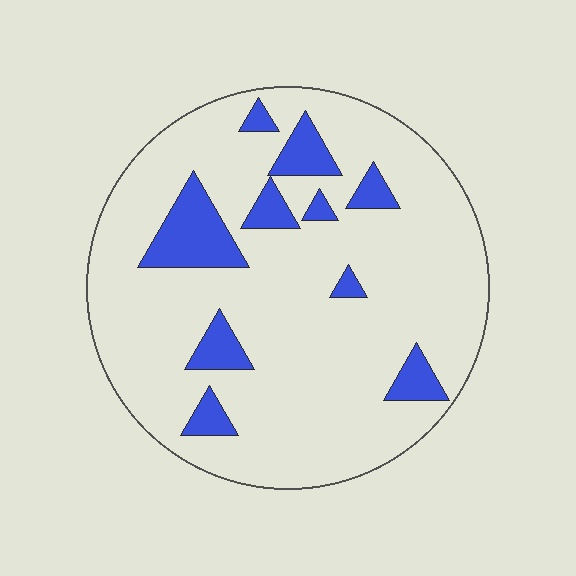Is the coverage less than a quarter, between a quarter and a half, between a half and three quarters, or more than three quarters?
Less than a quarter.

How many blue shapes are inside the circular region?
10.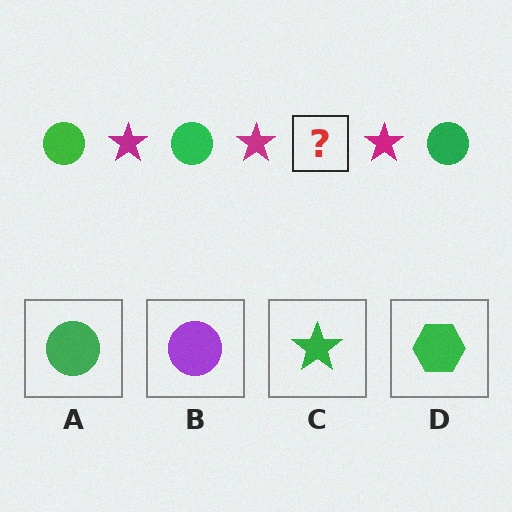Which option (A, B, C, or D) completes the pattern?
A.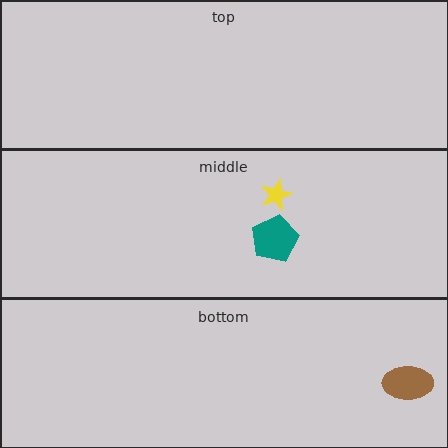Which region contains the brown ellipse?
The bottom region.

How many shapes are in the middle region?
2.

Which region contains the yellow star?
The middle region.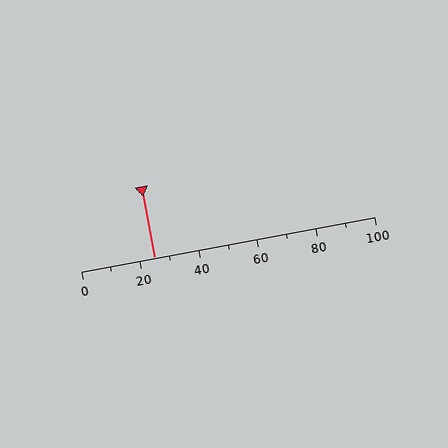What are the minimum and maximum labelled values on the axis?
The axis runs from 0 to 100.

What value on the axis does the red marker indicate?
The marker indicates approximately 25.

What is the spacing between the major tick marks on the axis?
The major ticks are spaced 20 apart.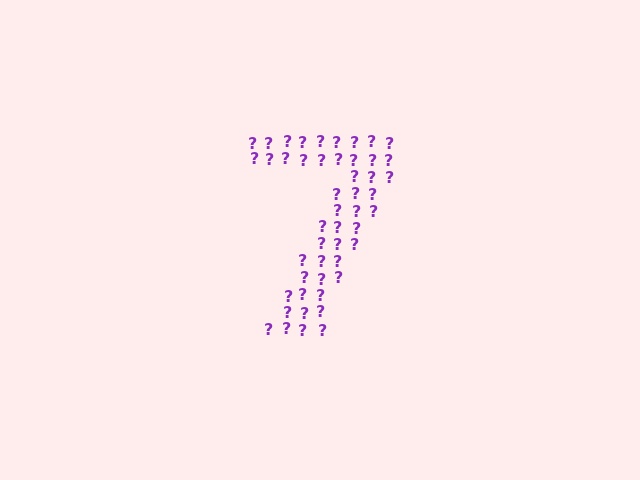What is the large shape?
The large shape is the digit 7.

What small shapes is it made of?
It is made of small question marks.